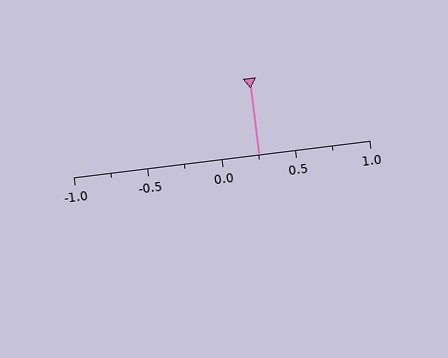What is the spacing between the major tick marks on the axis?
The major ticks are spaced 0.5 apart.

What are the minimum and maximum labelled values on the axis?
The axis runs from -1.0 to 1.0.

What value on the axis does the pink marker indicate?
The marker indicates approximately 0.25.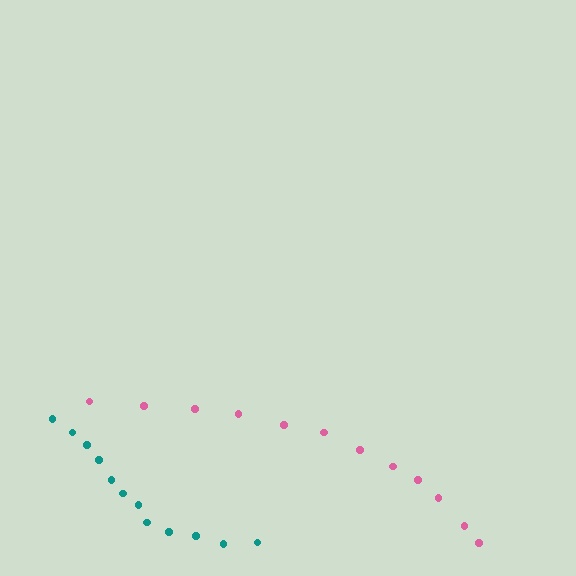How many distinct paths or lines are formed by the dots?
There are 2 distinct paths.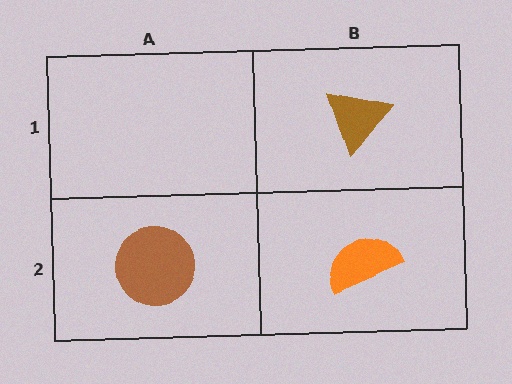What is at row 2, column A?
A brown circle.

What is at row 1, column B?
A brown triangle.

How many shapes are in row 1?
1 shape.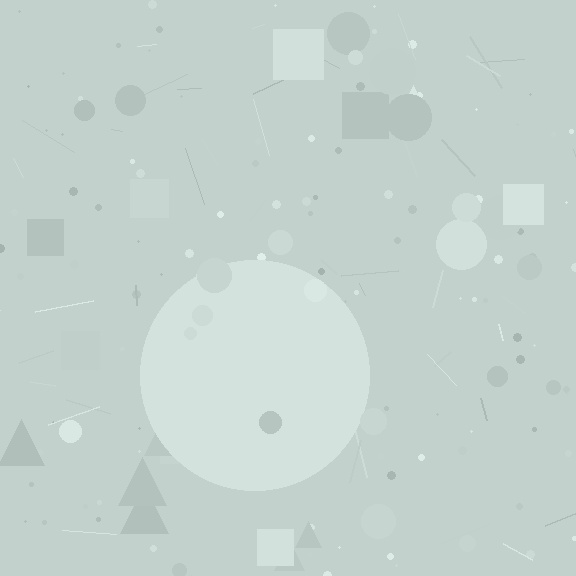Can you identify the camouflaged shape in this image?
The camouflaged shape is a circle.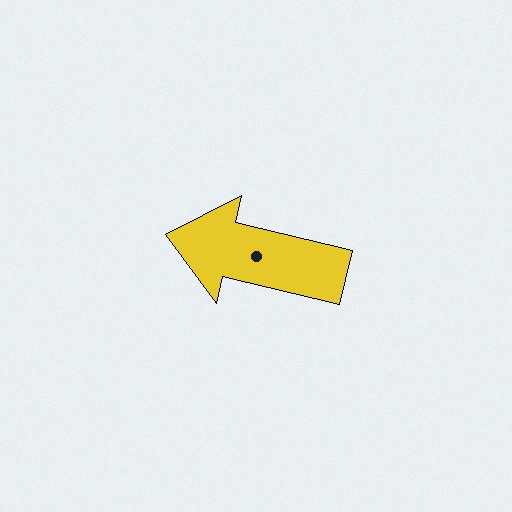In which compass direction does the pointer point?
West.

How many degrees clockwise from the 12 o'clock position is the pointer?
Approximately 283 degrees.